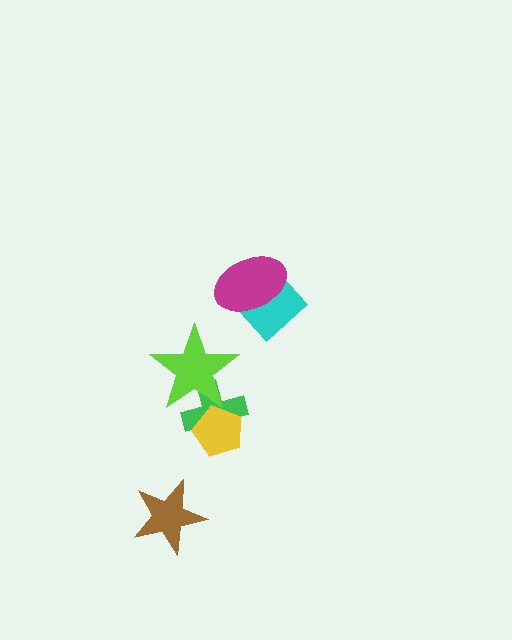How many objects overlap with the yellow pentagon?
2 objects overlap with the yellow pentagon.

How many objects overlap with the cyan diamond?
1 object overlaps with the cyan diamond.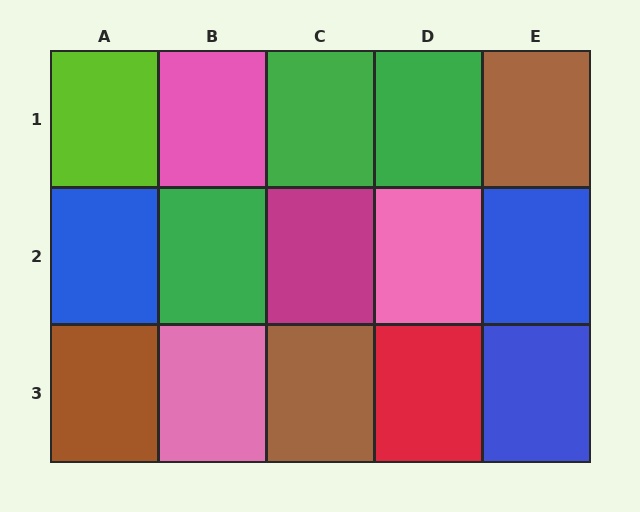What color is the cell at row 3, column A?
Brown.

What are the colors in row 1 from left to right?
Lime, pink, green, green, brown.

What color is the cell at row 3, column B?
Pink.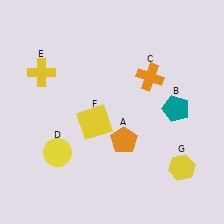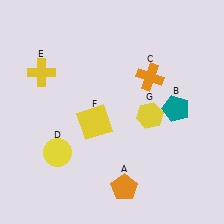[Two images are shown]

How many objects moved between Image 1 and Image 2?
2 objects moved between the two images.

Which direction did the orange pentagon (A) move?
The orange pentagon (A) moved down.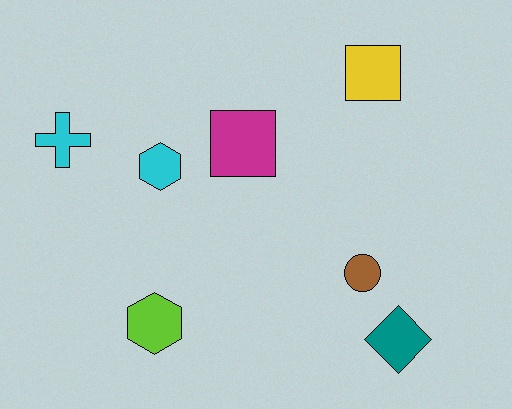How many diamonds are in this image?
There is 1 diamond.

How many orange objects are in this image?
There are no orange objects.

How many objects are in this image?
There are 7 objects.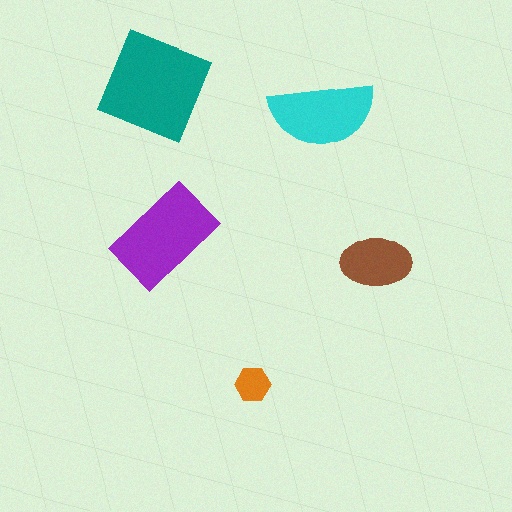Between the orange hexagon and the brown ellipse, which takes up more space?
The brown ellipse.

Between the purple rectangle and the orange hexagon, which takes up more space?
The purple rectangle.